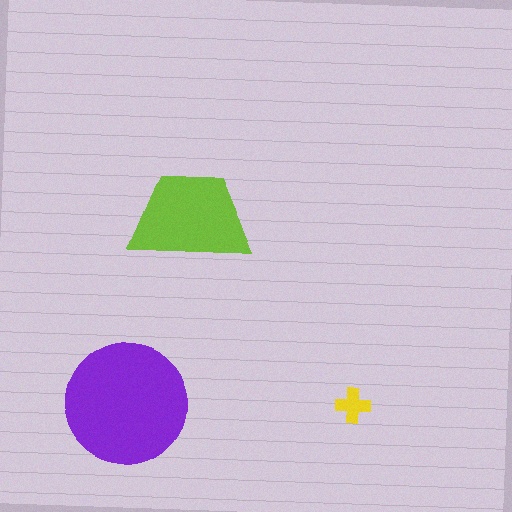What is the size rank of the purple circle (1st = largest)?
1st.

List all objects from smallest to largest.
The yellow cross, the lime trapezoid, the purple circle.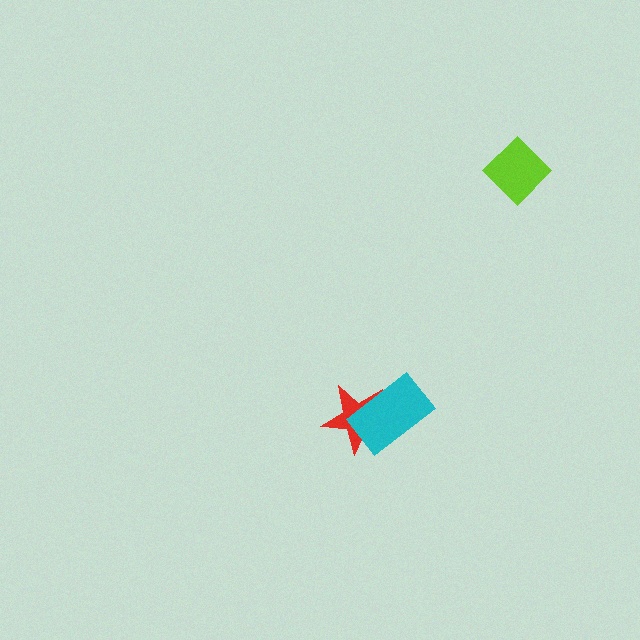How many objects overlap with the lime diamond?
0 objects overlap with the lime diamond.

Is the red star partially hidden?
Yes, it is partially covered by another shape.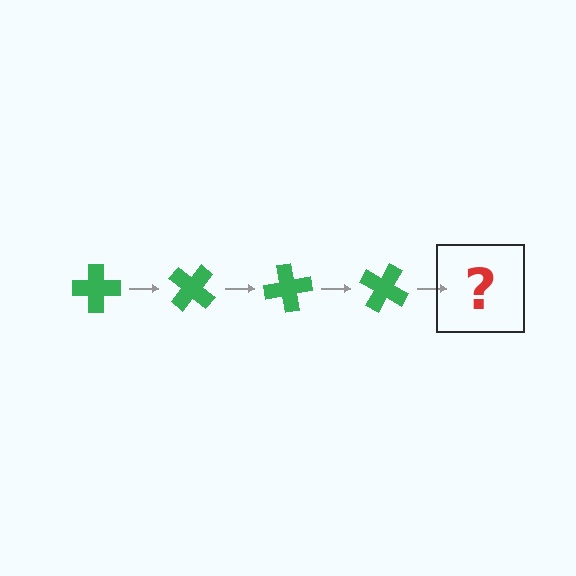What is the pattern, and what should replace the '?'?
The pattern is that the cross rotates 40 degrees each step. The '?' should be a green cross rotated 160 degrees.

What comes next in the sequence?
The next element should be a green cross rotated 160 degrees.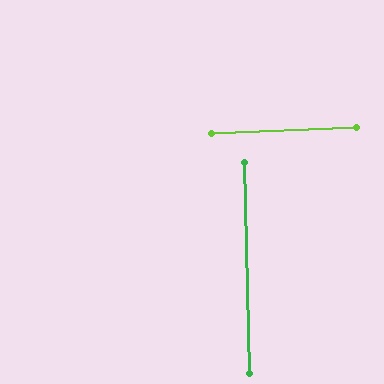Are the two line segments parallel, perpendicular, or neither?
Perpendicular — they meet at approximately 89°.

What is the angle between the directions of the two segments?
Approximately 89 degrees.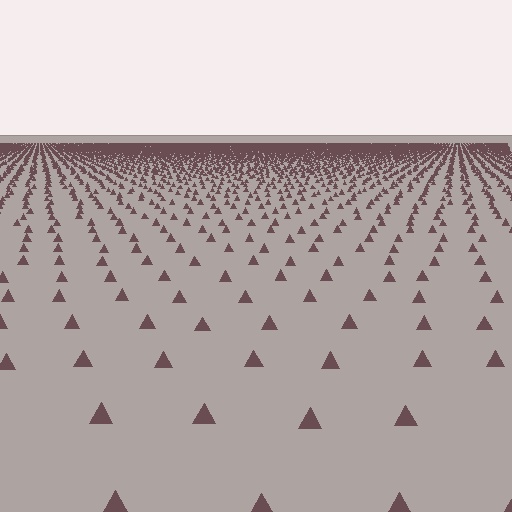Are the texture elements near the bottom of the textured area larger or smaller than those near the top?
Larger. Near the bottom, elements are closer to the viewer and appear at a bigger on-screen size.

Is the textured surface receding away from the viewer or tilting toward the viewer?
The surface is receding away from the viewer. Texture elements get smaller and denser toward the top.